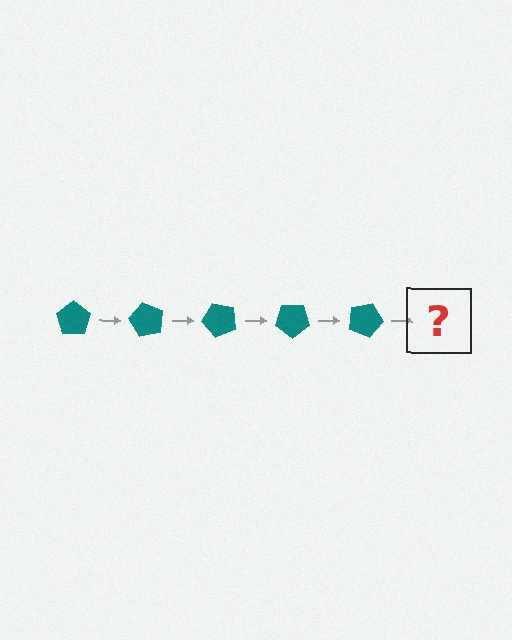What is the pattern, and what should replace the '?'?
The pattern is that the pentagon rotates 60 degrees each step. The '?' should be a teal pentagon rotated 300 degrees.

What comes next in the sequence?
The next element should be a teal pentagon rotated 300 degrees.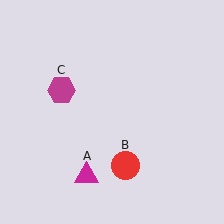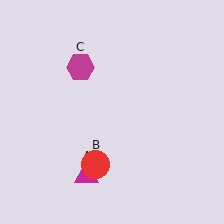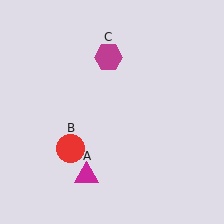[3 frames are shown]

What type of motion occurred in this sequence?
The red circle (object B), magenta hexagon (object C) rotated clockwise around the center of the scene.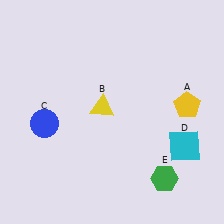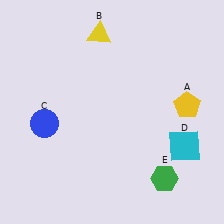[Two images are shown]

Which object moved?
The yellow triangle (B) moved up.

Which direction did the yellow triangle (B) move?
The yellow triangle (B) moved up.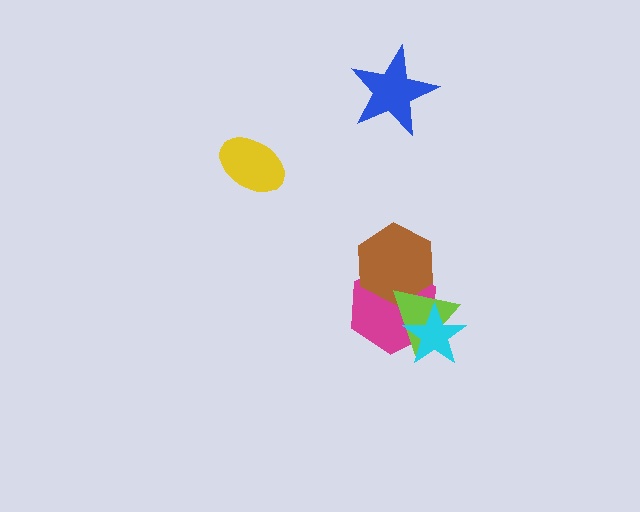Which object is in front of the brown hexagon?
The lime triangle is in front of the brown hexagon.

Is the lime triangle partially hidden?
Yes, it is partially covered by another shape.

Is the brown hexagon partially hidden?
Yes, it is partially covered by another shape.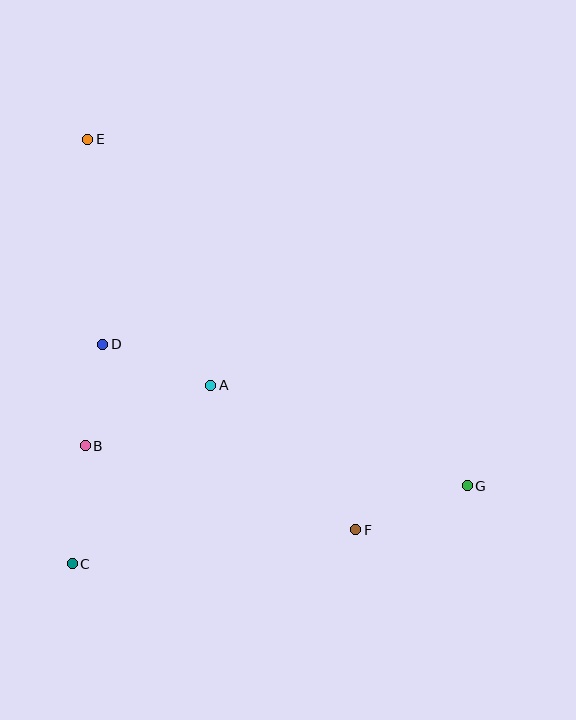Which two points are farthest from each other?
Points E and G are farthest from each other.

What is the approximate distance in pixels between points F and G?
The distance between F and G is approximately 120 pixels.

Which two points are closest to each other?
Points B and D are closest to each other.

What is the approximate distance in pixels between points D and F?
The distance between D and F is approximately 314 pixels.